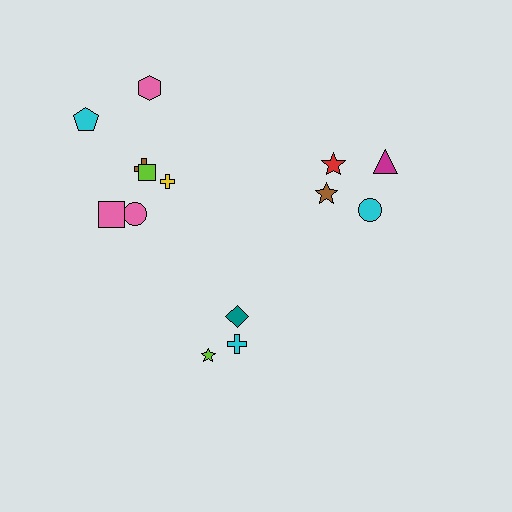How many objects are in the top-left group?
There are 7 objects.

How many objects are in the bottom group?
There are 3 objects.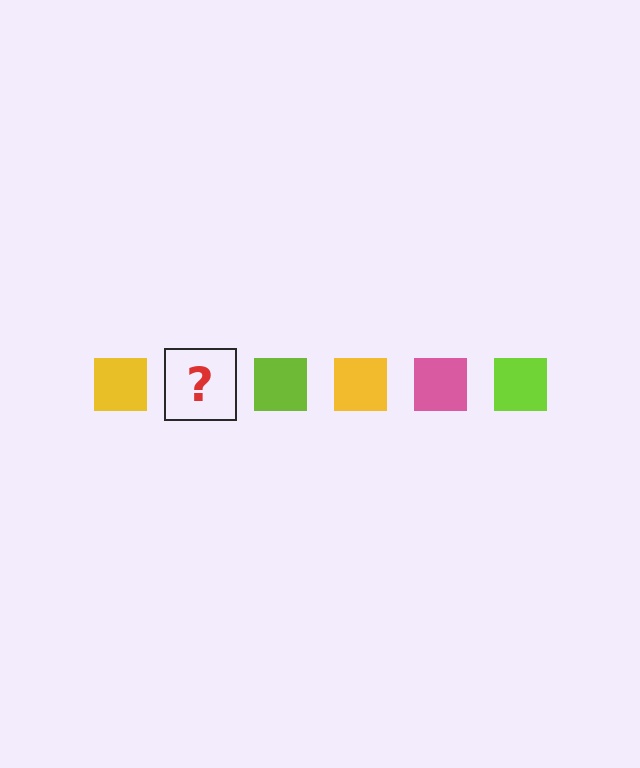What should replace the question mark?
The question mark should be replaced with a pink square.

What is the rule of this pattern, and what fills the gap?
The rule is that the pattern cycles through yellow, pink, lime squares. The gap should be filled with a pink square.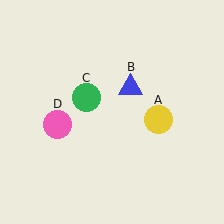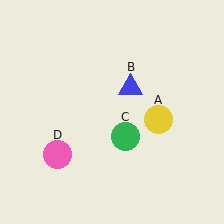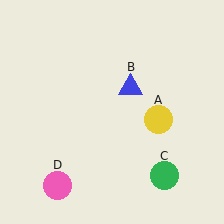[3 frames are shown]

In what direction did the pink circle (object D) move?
The pink circle (object D) moved down.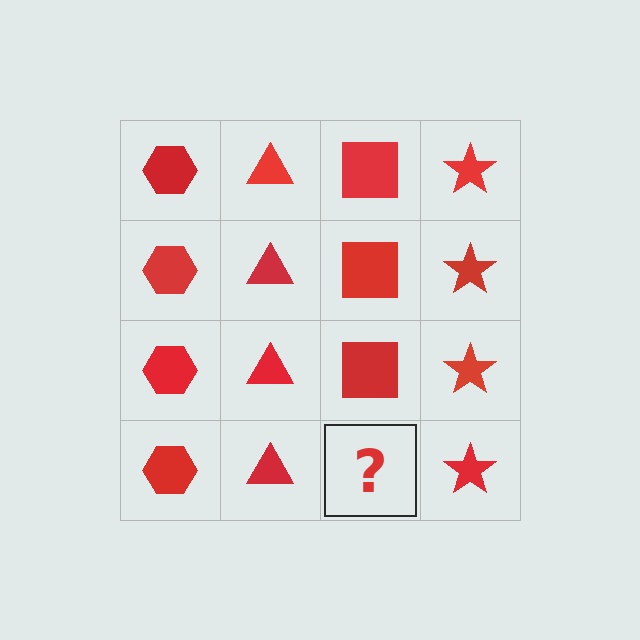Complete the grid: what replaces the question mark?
The question mark should be replaced with a red square.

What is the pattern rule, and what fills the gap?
The rule is that each column has a consistent shape. The gap should be filled with a red square.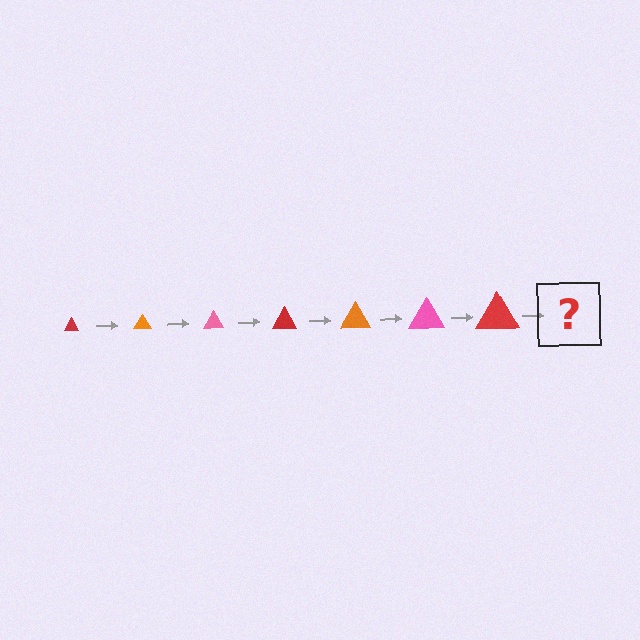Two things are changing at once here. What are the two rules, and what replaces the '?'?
The two rules are that the triangle grows larger each step and the color cycles through red, orange, and pink. The '?' should be an orange triangle, larger than the previous one.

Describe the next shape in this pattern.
It should be an orange triangle, larger than the previous one.